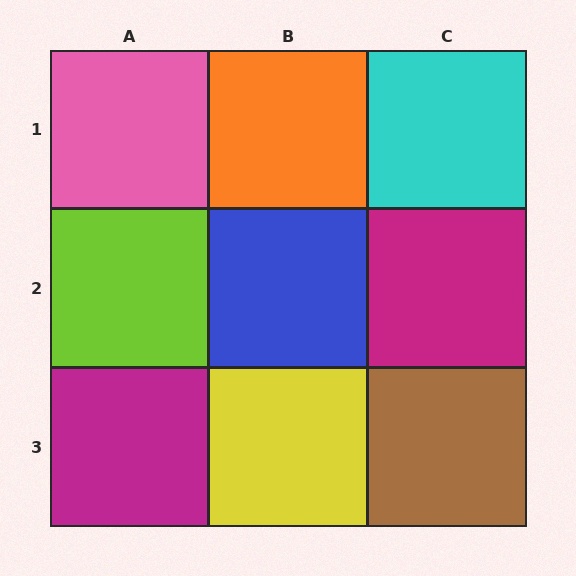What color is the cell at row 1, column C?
Cyan.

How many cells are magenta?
2 cells are magenta.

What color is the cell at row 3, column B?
Yellow.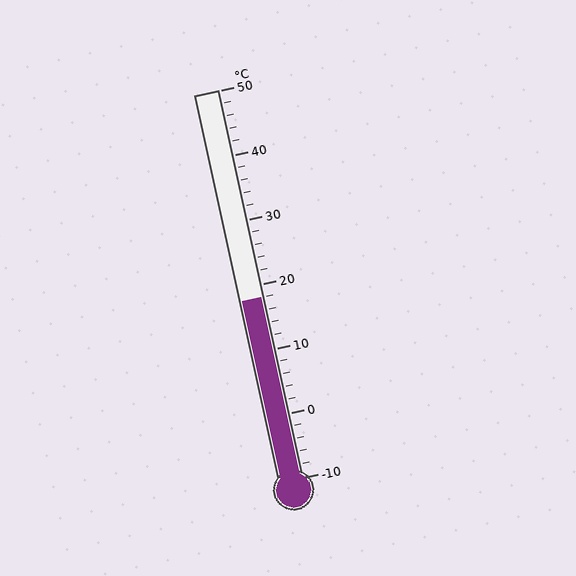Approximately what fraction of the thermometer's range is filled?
The thermometer is filled to approximately 45% of its range.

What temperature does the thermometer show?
The thermometer shows approximately 18°C.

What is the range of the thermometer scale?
The thermometer scale ranges from -10°C to 50°C.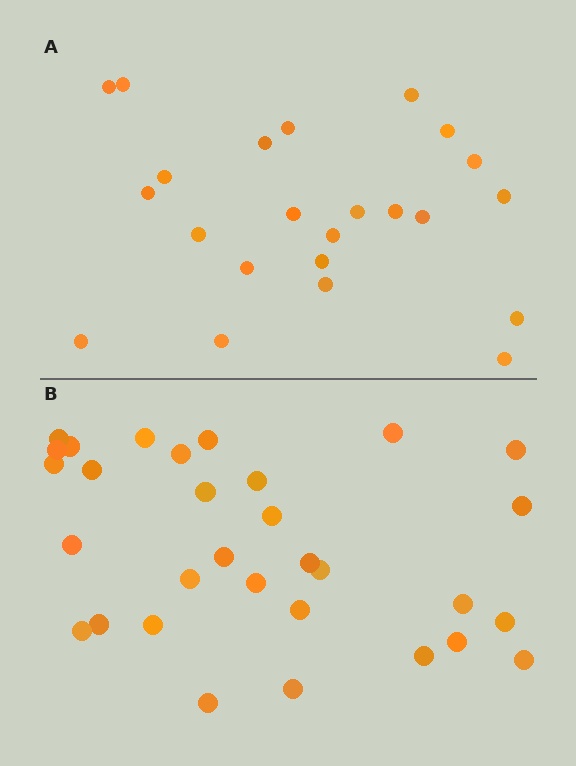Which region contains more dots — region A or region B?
Region B (the bottom region) has more dots.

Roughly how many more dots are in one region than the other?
Region B has roughly 8 or so more dots than region A.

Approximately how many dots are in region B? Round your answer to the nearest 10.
About 30 dots. (The exact count is 31, which rounds to 30.)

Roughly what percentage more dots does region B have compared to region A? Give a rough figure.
About 35% more.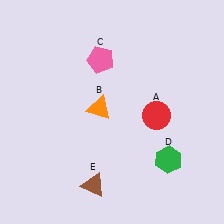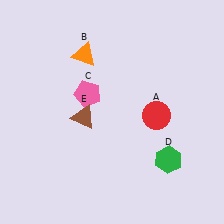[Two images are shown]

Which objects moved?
The objects that moved are: the orange triangle (B), the pink pentagon (C), the brown triangle (E).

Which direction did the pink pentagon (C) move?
The pink pentagon (C) moved down.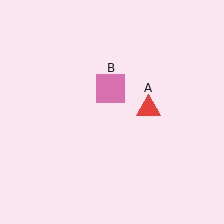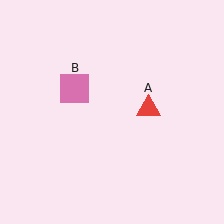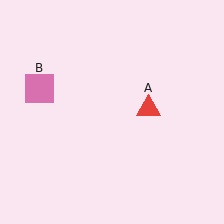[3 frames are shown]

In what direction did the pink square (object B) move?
The pink square (object B) moved left.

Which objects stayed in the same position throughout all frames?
Red triangle (object A) remained stationary.